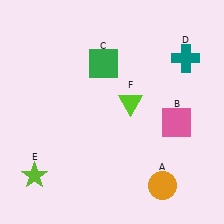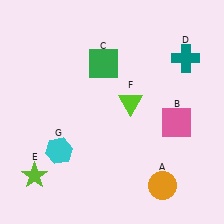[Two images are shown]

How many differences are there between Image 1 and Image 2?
There is 1 difference between the two images.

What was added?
A cyan hexagon (G) was added in Image 2.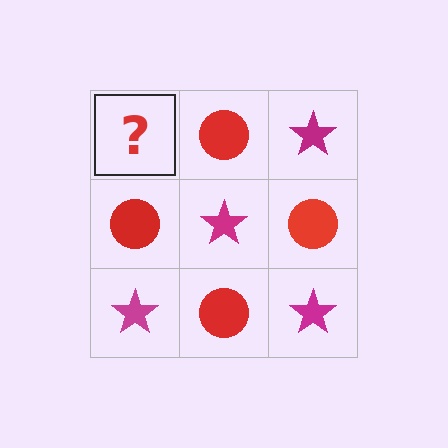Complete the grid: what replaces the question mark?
The question mark should be replaced with a magenta star.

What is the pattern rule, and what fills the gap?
The rule is that it alternates magenta star and red circle in a checkerboard pattern. The gap should be filled with a magenta star.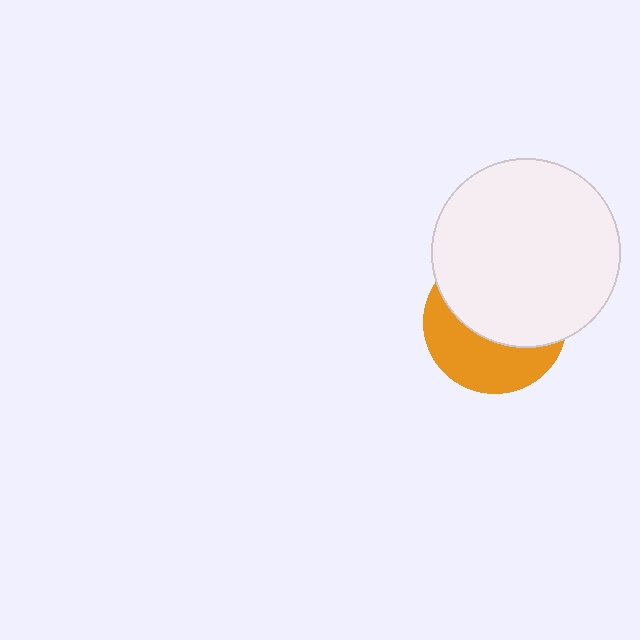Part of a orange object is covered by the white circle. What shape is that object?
It is a circle.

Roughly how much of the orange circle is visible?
A small part of it is visible (roughly 42%).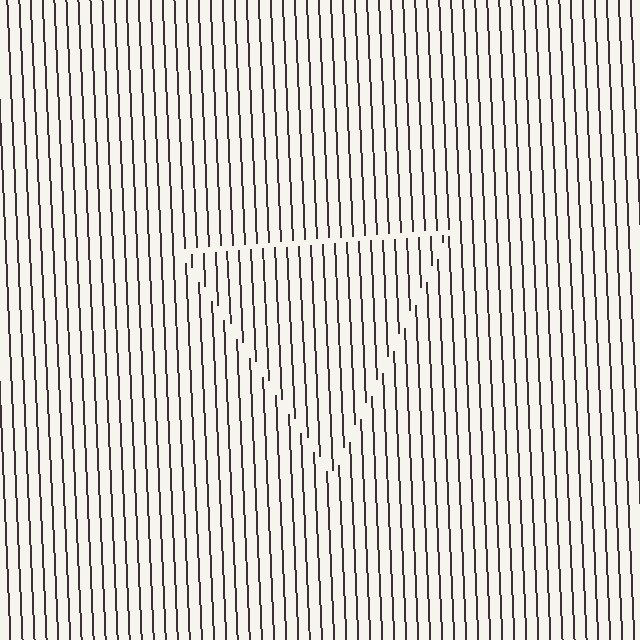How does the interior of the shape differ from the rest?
The interior of the shape contains the same grating, shifted by half a period — the contour is defined by the phase discontinuity where line-ends from the inner and outer gratings abut.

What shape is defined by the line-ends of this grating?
An illusory triangle. The interior of the shape contains the same grating, shifted by half a period — the contour is defined by the phase discontinuity where line-ends from the inner and outer gratings abut.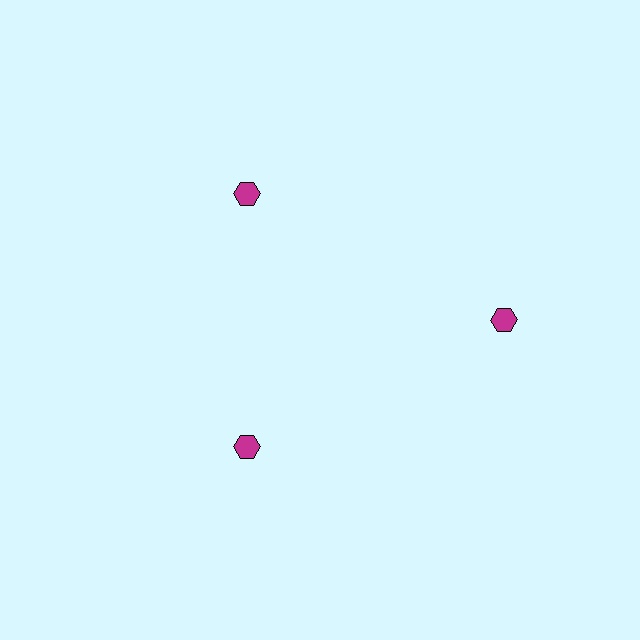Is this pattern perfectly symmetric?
No. The 3 magenta hexagons are arranged in a ring, but one element near the 3 o'clock position is pushed outward from the center, breaking the 3-fold rotational symmetry.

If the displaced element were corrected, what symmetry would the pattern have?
It would have 3-fold rotational symmetry — the pattern would map onto itself every 120 degrees.